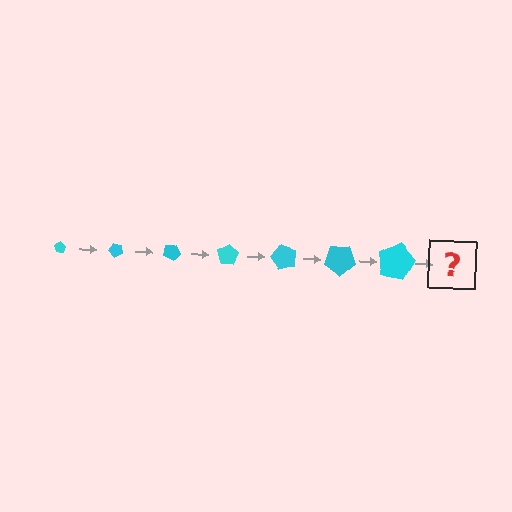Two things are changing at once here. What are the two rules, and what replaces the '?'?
The two rules are that the pentagon grows larger each step and it rotates 50 degrees each step. The '?' should be a pentagon, larger than the previous one and rotated 350 degrees from the start.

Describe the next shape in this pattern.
It should be a pentagon, larger than the previous one and rotated 350 degrees from the start.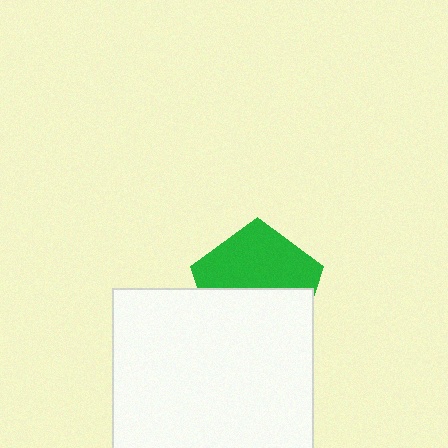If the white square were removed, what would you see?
You would see the complete green pentagon.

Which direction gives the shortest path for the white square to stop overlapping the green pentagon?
Moving down gives the shortest separation.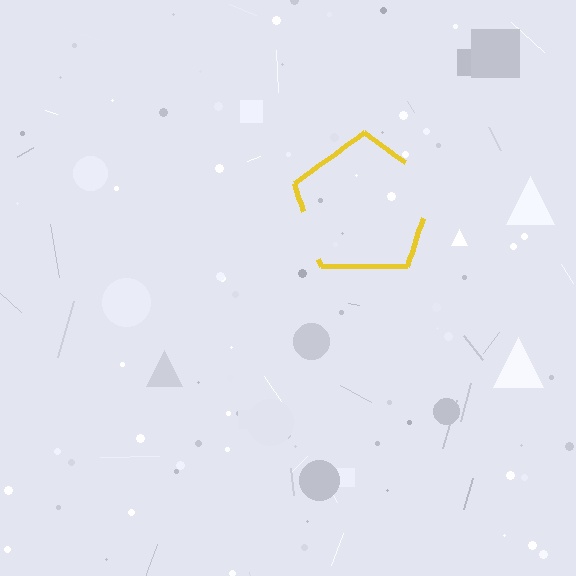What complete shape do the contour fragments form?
The contour fragments form a pentagon.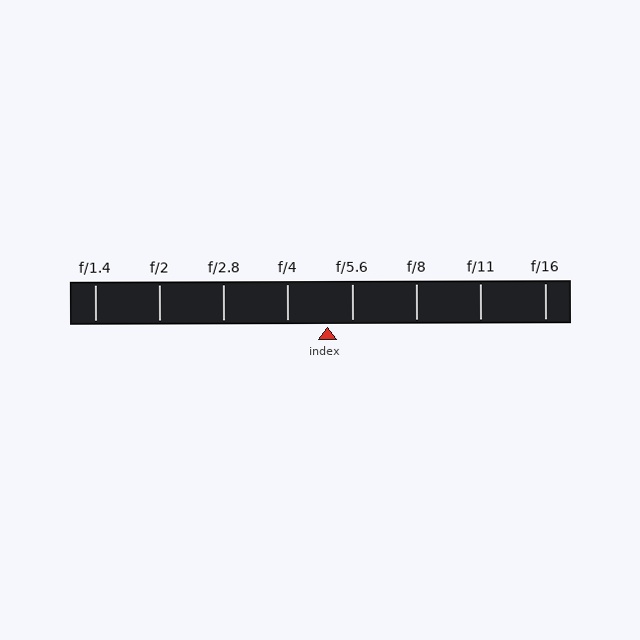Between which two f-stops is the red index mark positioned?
The index mark is between f/4 and f/5.6.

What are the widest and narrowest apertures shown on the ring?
The widest aperture shown is f/1.4 and the narrowest is f/16.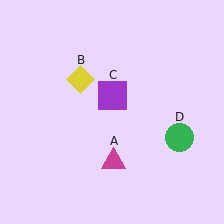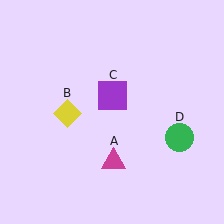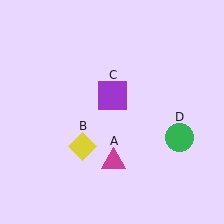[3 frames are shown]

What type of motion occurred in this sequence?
The yellow diamond (object B) rotated counterclockwise around the center of the scene.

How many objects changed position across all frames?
1 object changed position: yellow diamond (object B).